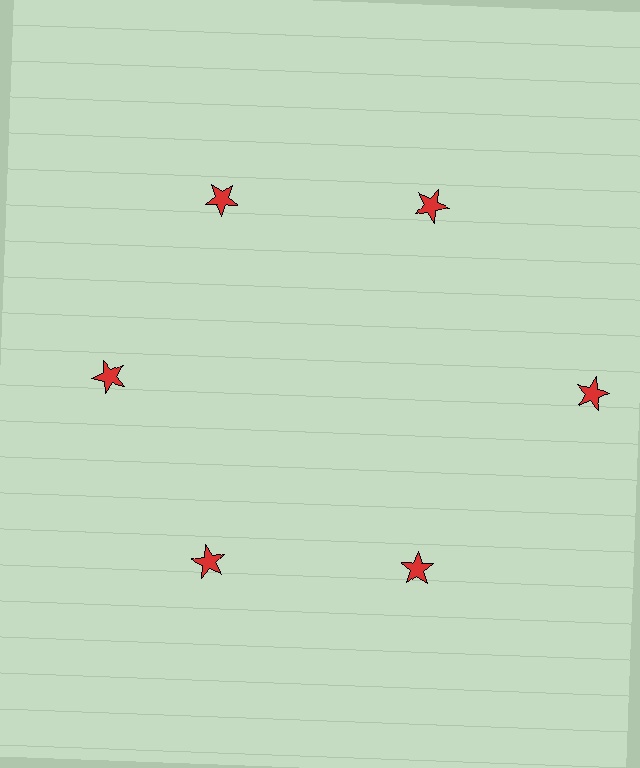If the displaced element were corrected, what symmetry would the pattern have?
It would have 6-fold rotational symmetry — the pattern would map onto itself every 60 degrees.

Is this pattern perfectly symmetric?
No. The 6 red stars are arranged in a ring, but one element near the 3 o'clock position is pushed outward from the center, breaking the 6-fold rotational symmetry.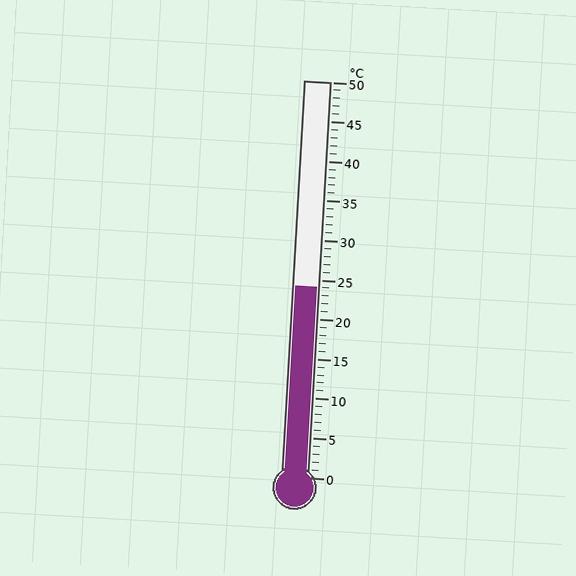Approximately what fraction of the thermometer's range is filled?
The thermometer is filled to approximately 50% of its range.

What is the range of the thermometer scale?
The thermometer scale ranges from 0°C to 50°C.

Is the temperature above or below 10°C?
The temperature is above 10°C.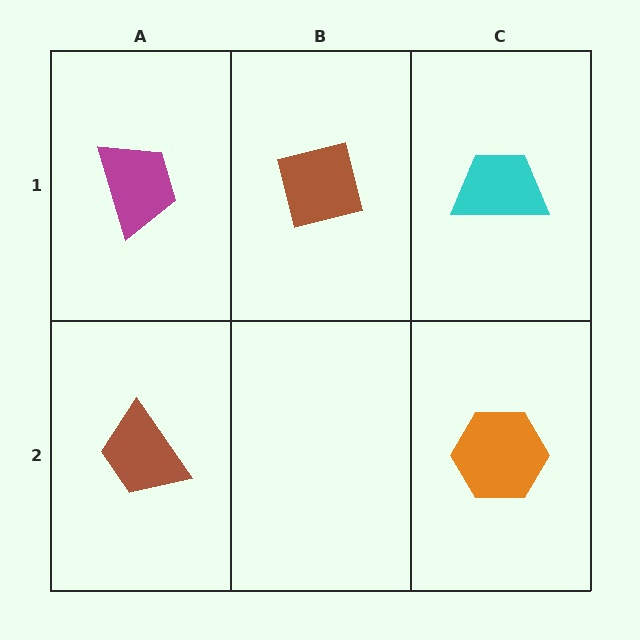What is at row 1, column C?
A cyan trapezoid.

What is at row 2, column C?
An orange hexagon.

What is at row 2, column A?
A brown trapezoid.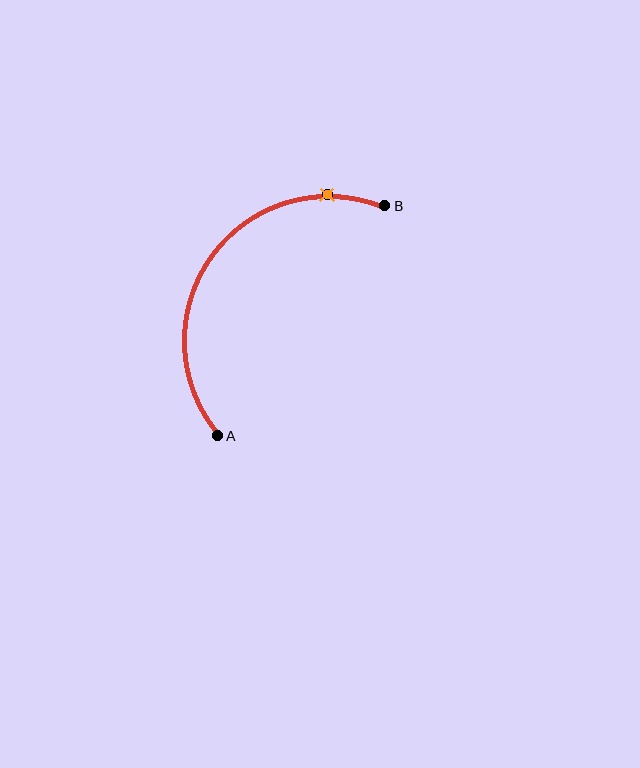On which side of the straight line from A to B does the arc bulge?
The arc bulges above and to the left of the straight line connecting A and B.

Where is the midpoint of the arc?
The arc midpoint is the point on the curve farthest from the straight line joining A and B. It sits above and to the left of that line.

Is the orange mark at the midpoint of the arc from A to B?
No. The orange mark lies on the arc but is closer to endpoint B. The arc midpoint would be at the point on the curve equidistant along the arc from both A and B.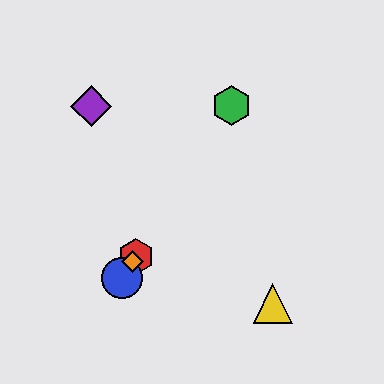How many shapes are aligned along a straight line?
4 shapes (the red hexagon, the blue circle, the green hexagon, the orange diamond) are aligned along a straight line.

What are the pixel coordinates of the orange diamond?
The orange diamond is at (132, 262).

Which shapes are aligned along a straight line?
The red hexagon, the blue circle, the green hexagon, the orange diamond are aligned along a straight line.